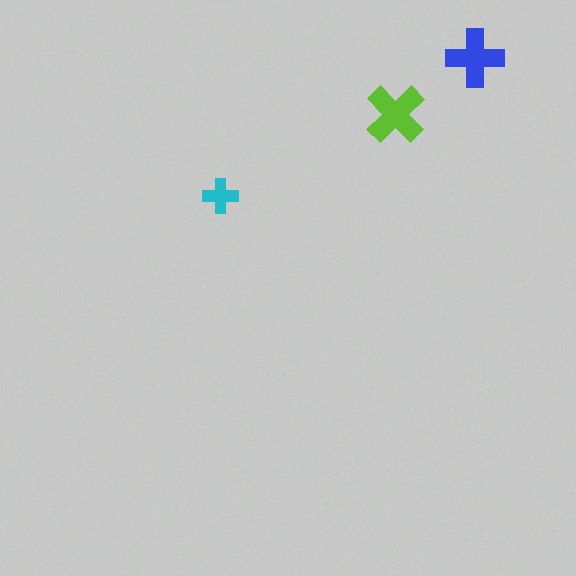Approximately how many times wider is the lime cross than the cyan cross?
About 1.5 times wider.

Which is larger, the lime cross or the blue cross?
The lime one.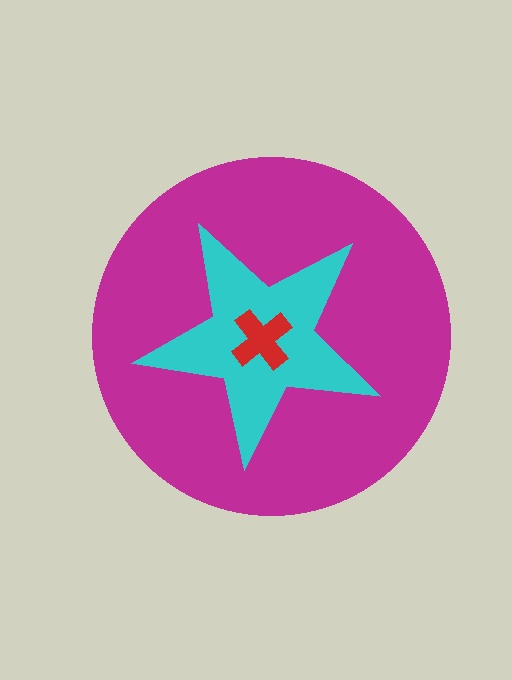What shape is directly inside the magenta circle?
The cyan star.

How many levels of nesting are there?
3.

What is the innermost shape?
The red cross.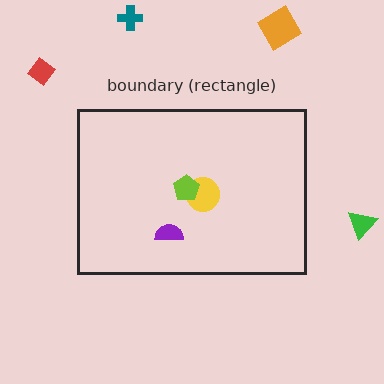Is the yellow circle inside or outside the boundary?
Inside.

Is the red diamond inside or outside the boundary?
Outside.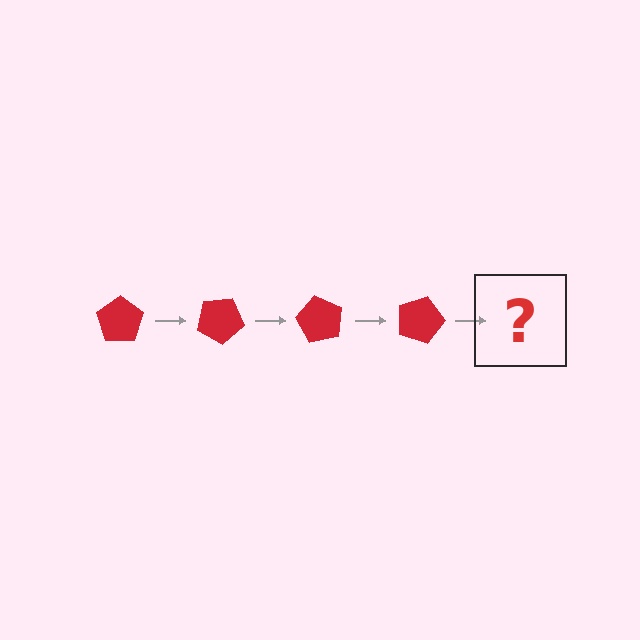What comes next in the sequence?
The next element should be a red pentagon rotated 120 degrees.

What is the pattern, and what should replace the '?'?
The pattern is that the pentagon rotates 30 degrees each step. The '?' should be a red pentagon rotated 120 degrees.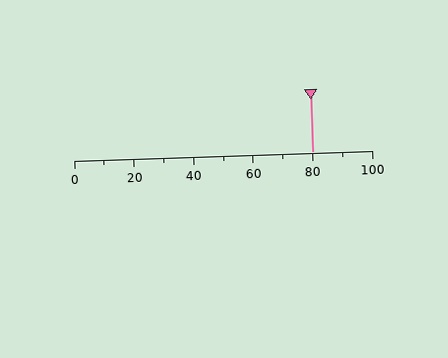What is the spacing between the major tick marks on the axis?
The major ticks are spaced 20 apart.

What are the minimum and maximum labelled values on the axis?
The axis runs from 0 to 100.